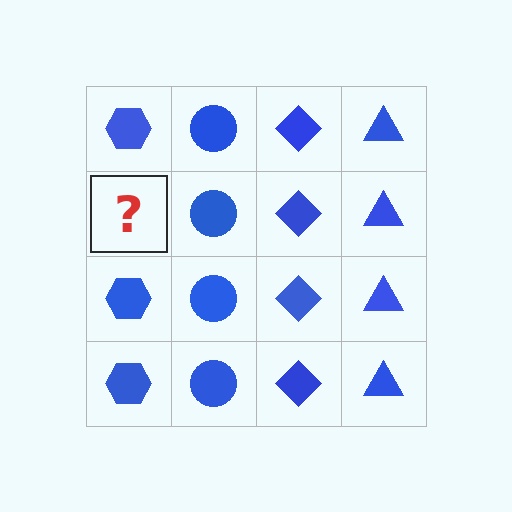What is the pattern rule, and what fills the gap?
The rule is that each column has a consistent shape. The gap should be filled with a blue hexagon.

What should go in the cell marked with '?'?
The missing cell should contain a blue hexagon.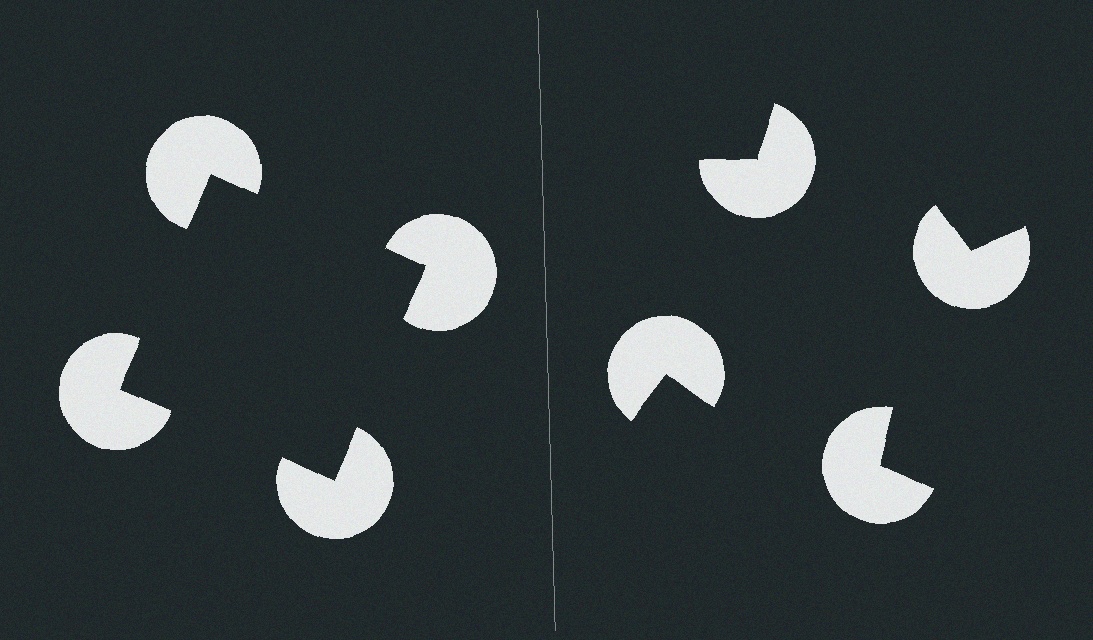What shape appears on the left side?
An illusory square.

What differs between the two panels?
The pac-man discs are positioned identically on both sides; only the wedge orientations differ. On the left they align to a square; on the right they are misaligned.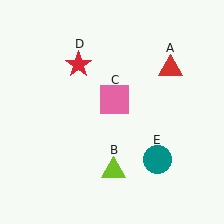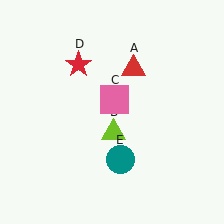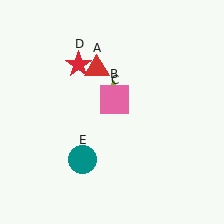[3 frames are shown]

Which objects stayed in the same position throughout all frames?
Pink square (object C) and red star (object D) remained stationary.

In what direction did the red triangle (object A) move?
The red triangle (object A) moved left.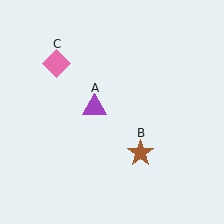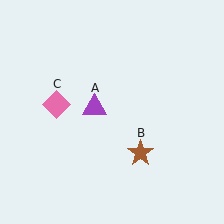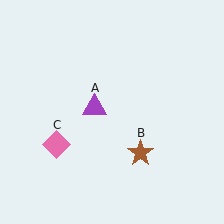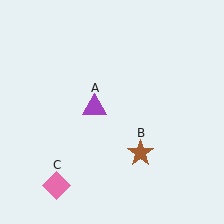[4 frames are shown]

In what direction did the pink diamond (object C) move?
The pink diamond (object C) moved down.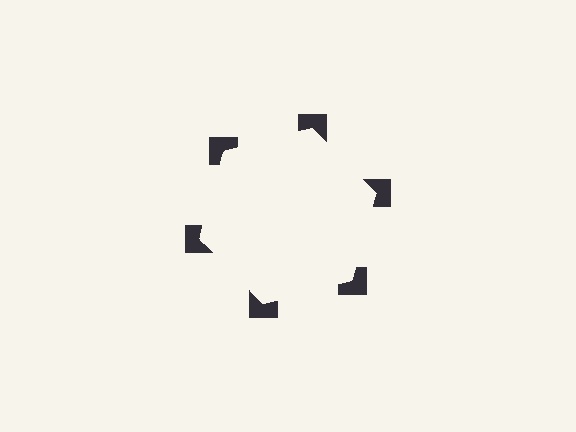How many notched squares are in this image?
There are 6 — one at each vertex of the illusory hexagon.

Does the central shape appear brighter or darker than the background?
It typically appears slightly brighter than the background, even though no actual brightness change is drawn.